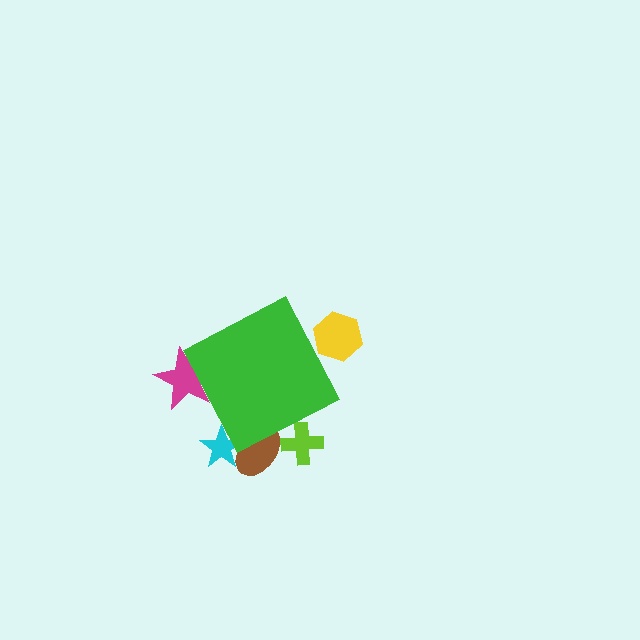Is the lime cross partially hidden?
Yes, the lime cross is partially hidden behind the green diamond.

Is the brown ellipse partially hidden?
Yes, the brown ellipse is partially hidden behind the green diamond.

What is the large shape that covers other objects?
A green diamond.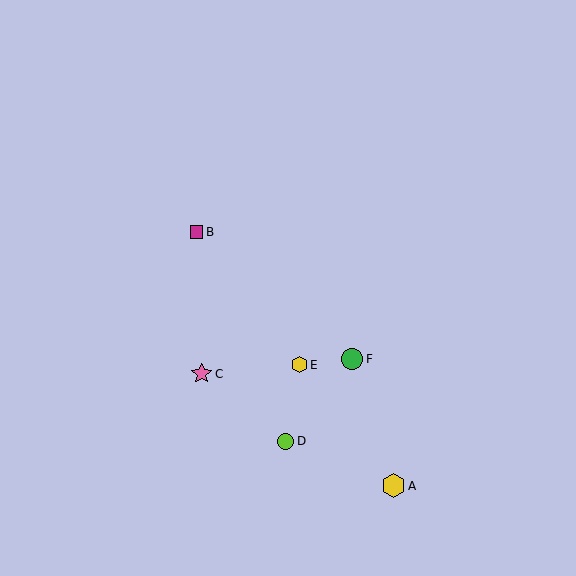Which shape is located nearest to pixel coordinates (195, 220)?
The magenta square (labeled B) at (196, 232) is nearest to that location.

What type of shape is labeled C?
Shape C is a pink star.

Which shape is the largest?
The yellow hexagon (labeled A) is the largest.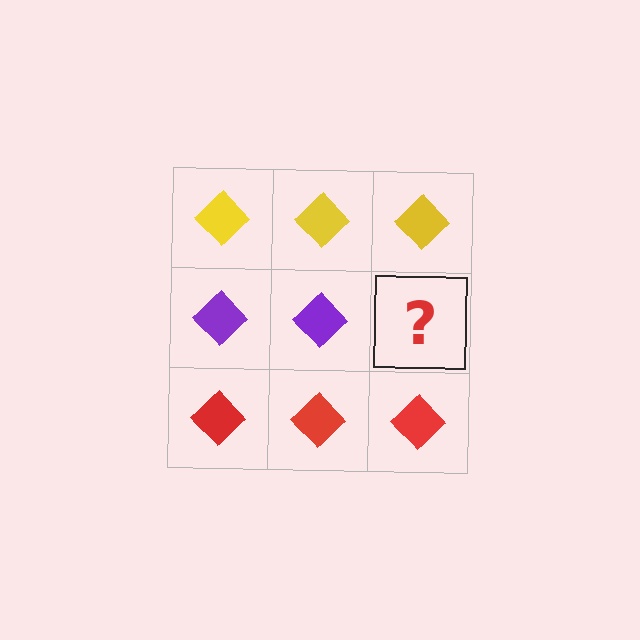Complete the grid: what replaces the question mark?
The question mark should be replaced with a purple diamond.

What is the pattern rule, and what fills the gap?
The rule is that each row has a consistent color. The gap should be filled with a purple diamond.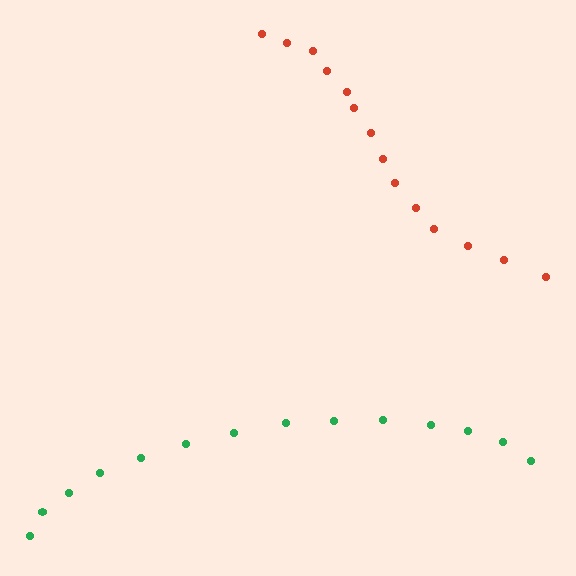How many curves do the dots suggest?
There are 2 distinct paths.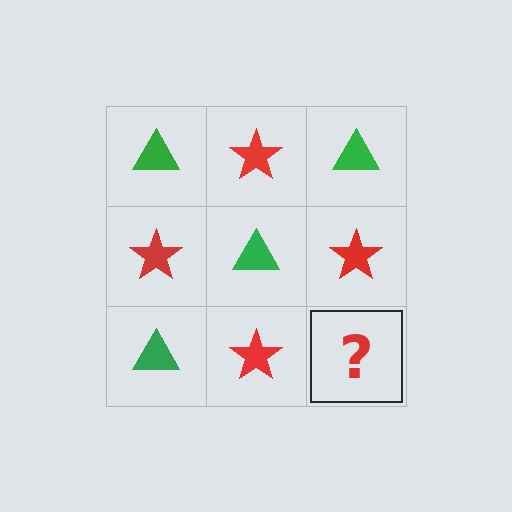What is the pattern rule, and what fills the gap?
The rule is that it alternates green triangle and red star in a checkerboard pattern. The gap should be filled with a green triangle.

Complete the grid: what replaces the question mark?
The question mark should be replaced with a green triangle.